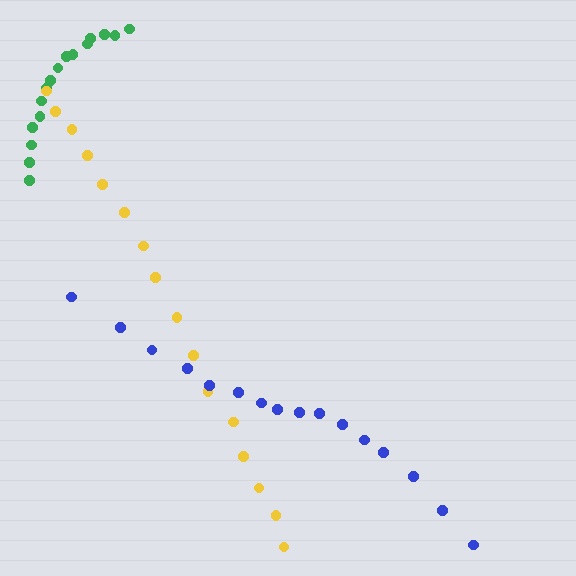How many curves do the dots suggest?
There are 3 distinct paths.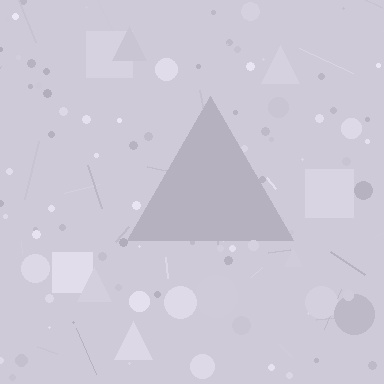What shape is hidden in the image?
A triangle is hidden in the image.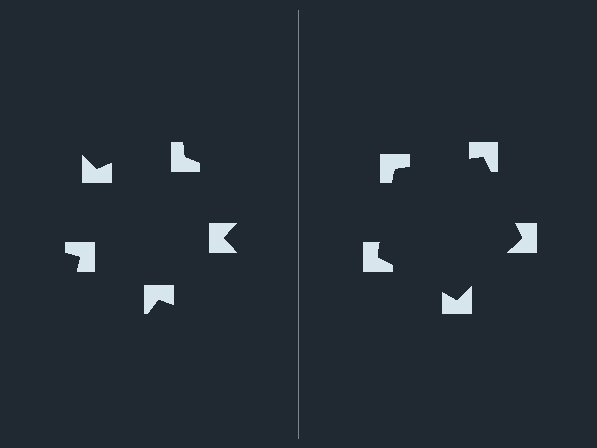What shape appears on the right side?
An illusory pentagon.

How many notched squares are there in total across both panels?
10 — 5 on each side.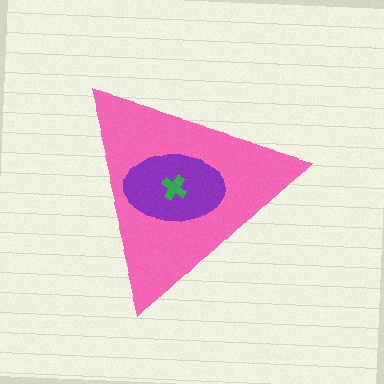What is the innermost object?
The green cross.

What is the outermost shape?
The pink triangle.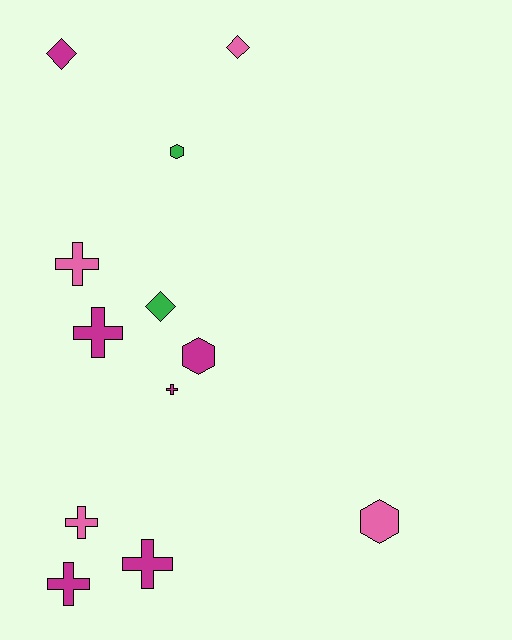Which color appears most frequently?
Magenta, with 6 objects.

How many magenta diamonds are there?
There is 1 magenta diamond.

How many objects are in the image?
There are 12 objects.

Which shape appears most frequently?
Cross, with 6 objects.